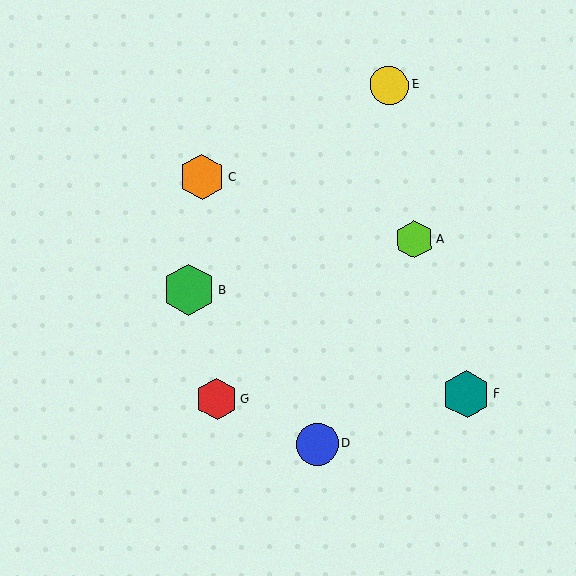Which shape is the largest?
The green hexagon (labeled B) is the largest.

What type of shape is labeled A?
Shape A is a lime hexagon.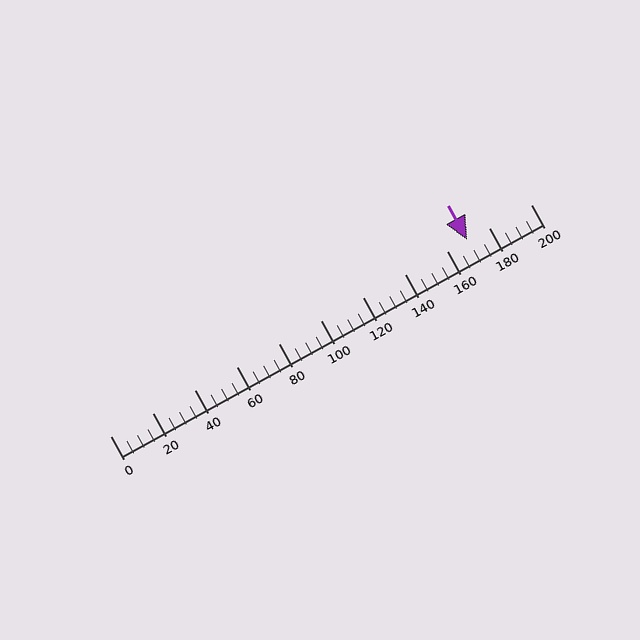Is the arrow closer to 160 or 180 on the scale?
The arrow is closer to 160.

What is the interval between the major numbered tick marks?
The major tick marks are spaced 20 units apart.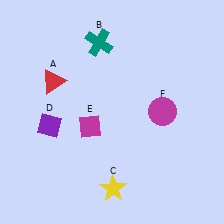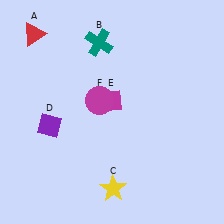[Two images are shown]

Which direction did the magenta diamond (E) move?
The magenta diamond (E) moved up.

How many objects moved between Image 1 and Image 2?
3 objects moved between the two images.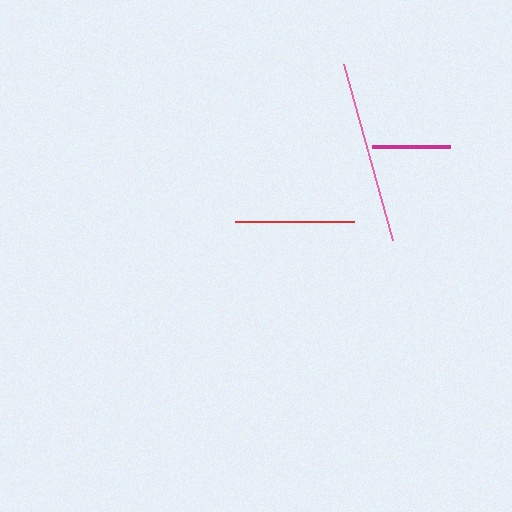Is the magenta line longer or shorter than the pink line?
The pink line is longer than the magenta line.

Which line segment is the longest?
The pink line is the longest at approximately 183 pixels.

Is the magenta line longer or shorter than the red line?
The red line is longer than the magenta line.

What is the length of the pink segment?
The pink segment is approximately 183 pixels long.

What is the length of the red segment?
The red segment is approximately 119 pixels long.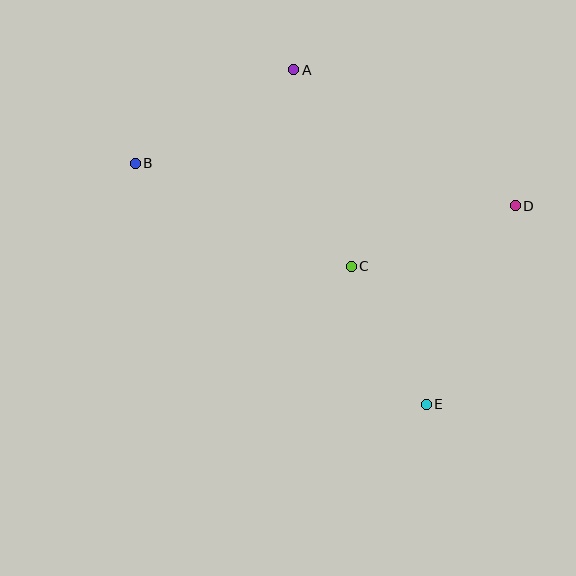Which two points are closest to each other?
Points C and E are closest to each other.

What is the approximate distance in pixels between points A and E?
The distance between A and E is approximately 360 pixels.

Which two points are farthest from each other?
Points B and D are farthest from each other.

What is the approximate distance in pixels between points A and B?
The distance between A and B is approximately 185 pixels.